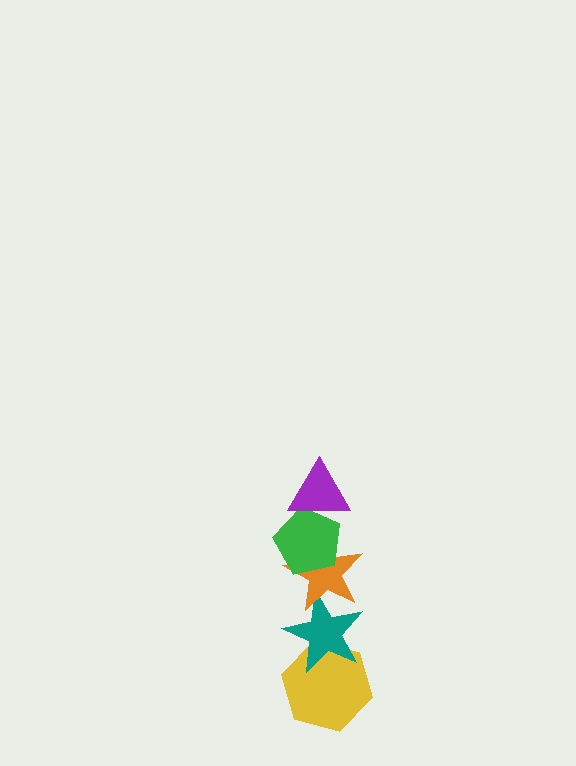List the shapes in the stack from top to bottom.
From top to bottom: the purple triangle, the green pentagon, the orange star, the teal star, the yellow hexagon.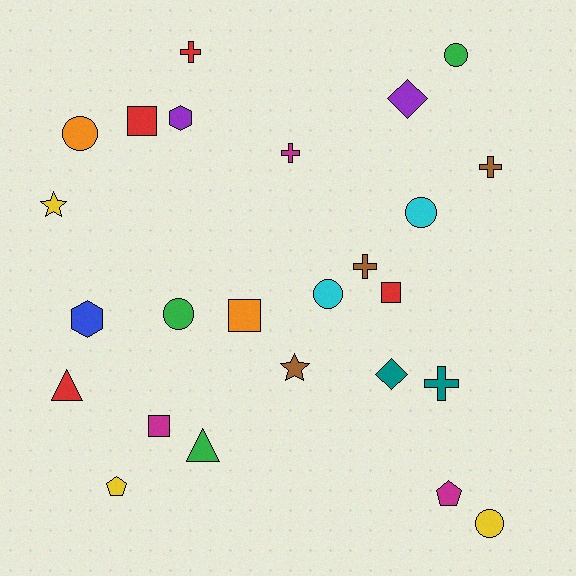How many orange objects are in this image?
There are 2 orange objects.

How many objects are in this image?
There are 25 objects.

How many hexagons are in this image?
There are 2 hexagons.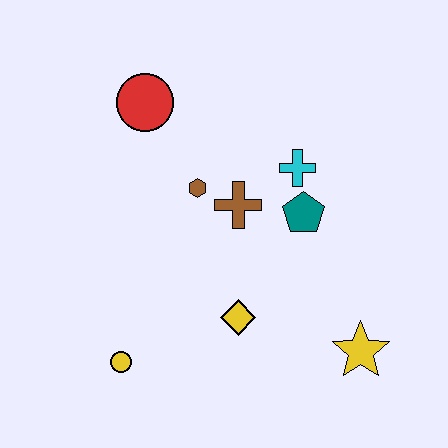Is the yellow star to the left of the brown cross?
No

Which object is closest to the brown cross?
The brown hexagon is closest to the brown cross.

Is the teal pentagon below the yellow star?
No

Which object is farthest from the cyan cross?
The yellow circle is farthest from the cyan cross.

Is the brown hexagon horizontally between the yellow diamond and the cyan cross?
No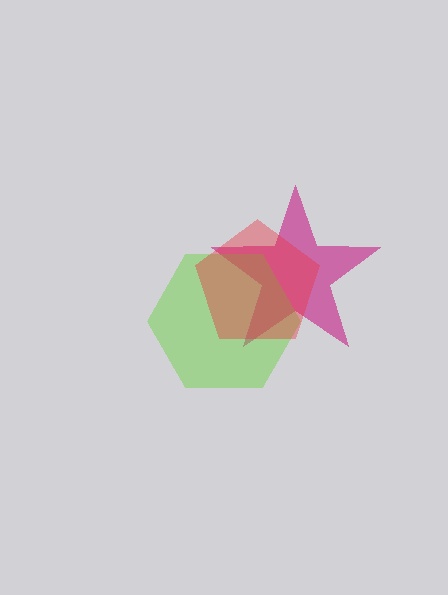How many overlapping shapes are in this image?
There are 3 overlapping shapes in the image.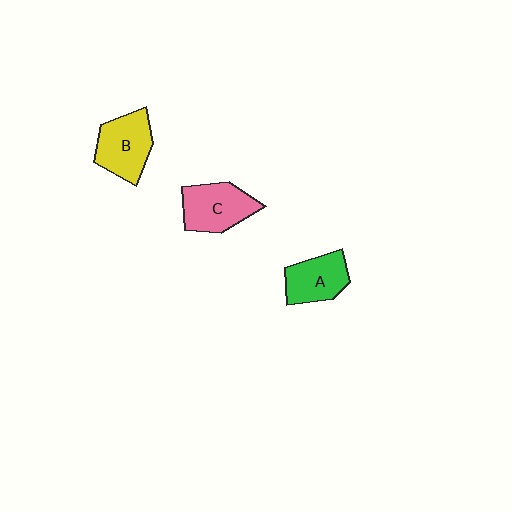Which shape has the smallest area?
Shape A (green).